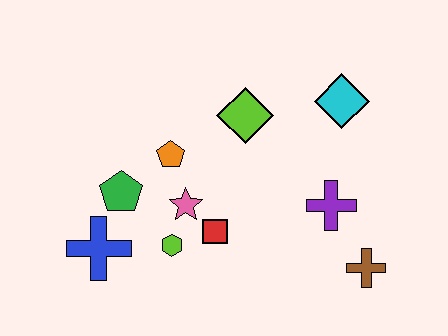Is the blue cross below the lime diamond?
Yes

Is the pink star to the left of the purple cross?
Yes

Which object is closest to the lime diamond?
The orange pentagon is closest to the lime diamond.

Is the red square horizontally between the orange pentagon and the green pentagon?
No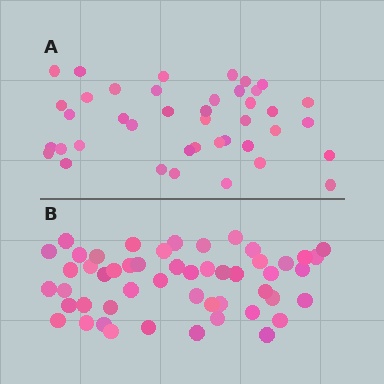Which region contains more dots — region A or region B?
Region B (the bottom region) has more dots.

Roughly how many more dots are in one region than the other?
Region B has roughly 10 or so more dots than region A.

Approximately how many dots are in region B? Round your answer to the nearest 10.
About 50 dots. (The exact count is 51, which rounds to 50.)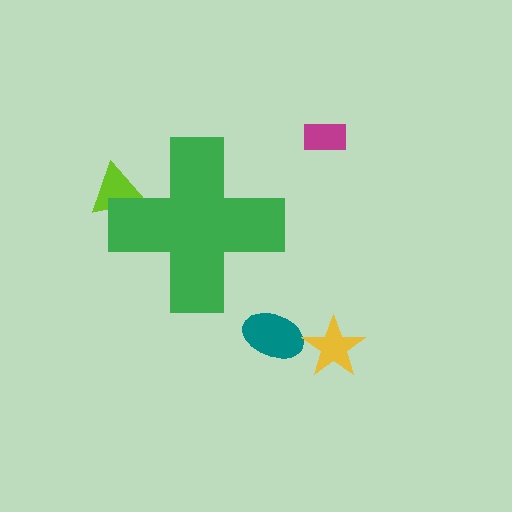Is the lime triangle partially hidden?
Yes, the lime triangle is partially hidden behind the green cross.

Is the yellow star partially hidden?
No, the yellow star is fully visible.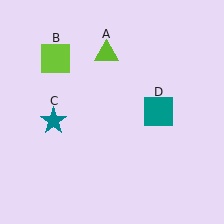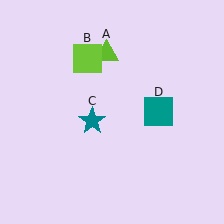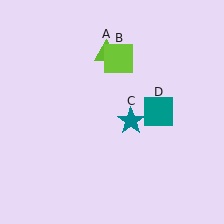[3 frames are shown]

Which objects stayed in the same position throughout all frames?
Lime triangle (object A) and teal square (object D) remained stationary.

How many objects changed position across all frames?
2 objects changed position: lime square (object B), teal star (object C).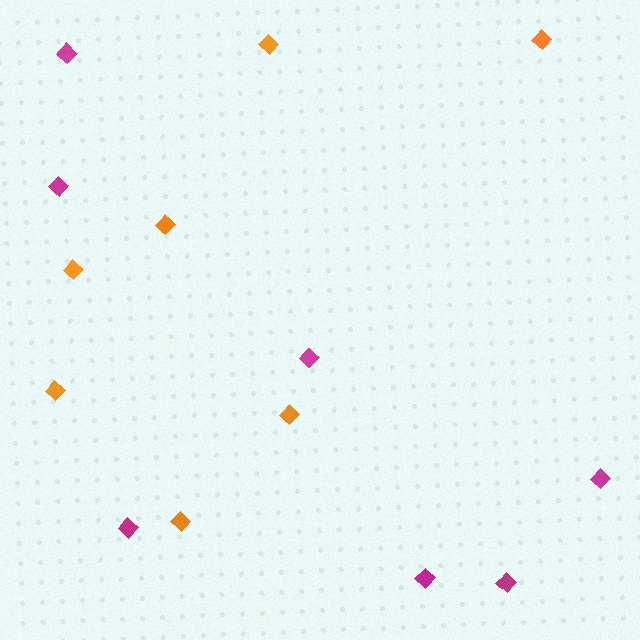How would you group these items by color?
There are 2 groups: one group of magenta diamonds (7) and one group of orange diamonds (7).